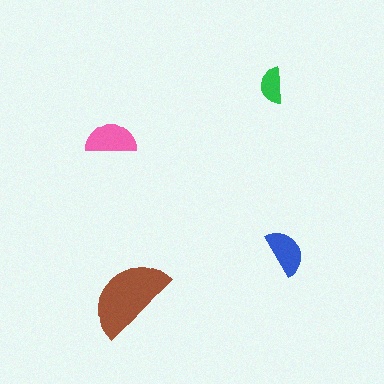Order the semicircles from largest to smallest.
the brown one, the pink one, the blue one, the green one.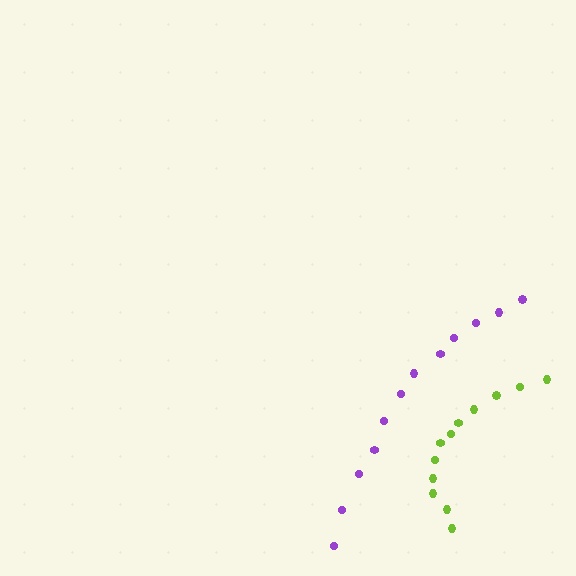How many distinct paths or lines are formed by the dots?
There are 2 distinct paths.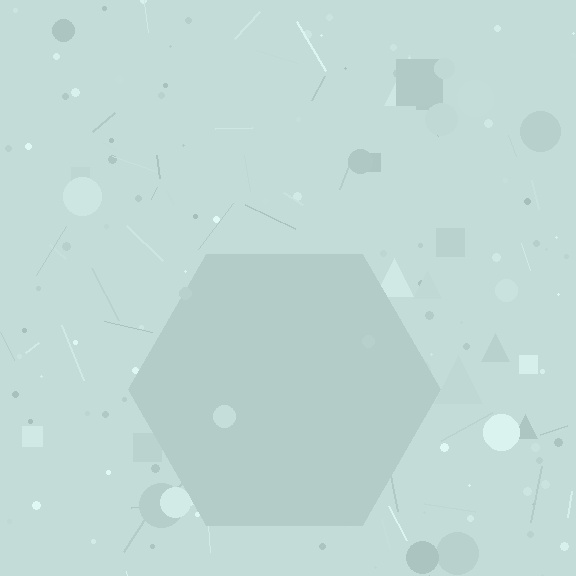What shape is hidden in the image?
A hexagon is hidden in the image.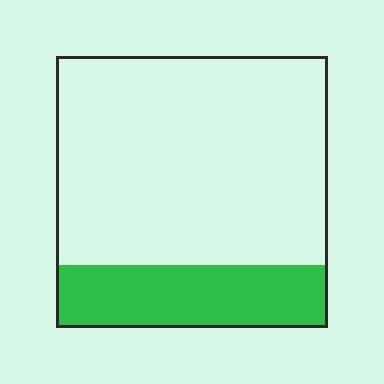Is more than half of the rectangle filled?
No.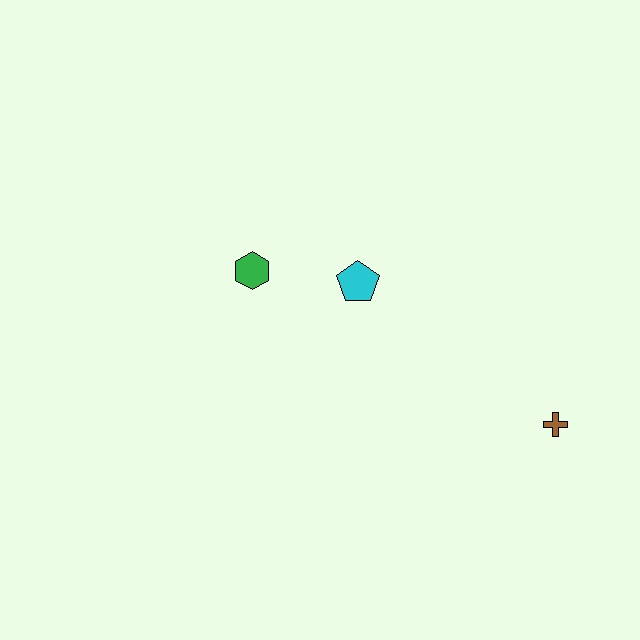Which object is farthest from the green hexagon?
The brown cross is farthest from the green hexagon.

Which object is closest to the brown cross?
The cyan pentagon is closest to the brown cross.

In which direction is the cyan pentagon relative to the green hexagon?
The cyan pentagon is to the right of the green hexagon.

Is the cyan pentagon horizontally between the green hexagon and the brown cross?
Yes